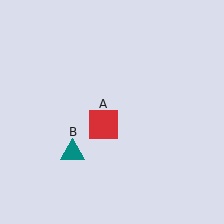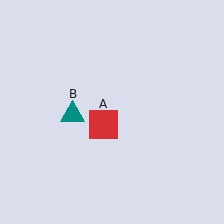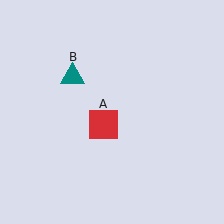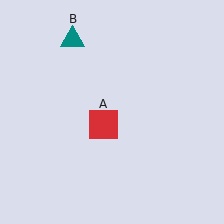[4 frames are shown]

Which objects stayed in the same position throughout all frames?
Red square (object A) remained stationary.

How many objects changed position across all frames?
1 object changed position: teal triangle (object B).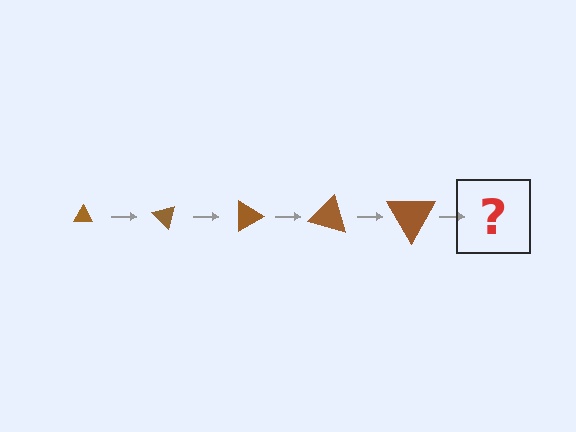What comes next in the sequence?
The next element should be a triangle, larger than the previous one and rotated 225 degrees from the start.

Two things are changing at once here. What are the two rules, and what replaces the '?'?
The two rules are that the triangle grows larger each step and it rotates 45 degrees each step. The '?' should be a triangle, larger than the previous one and rotated 225 degrees from the start.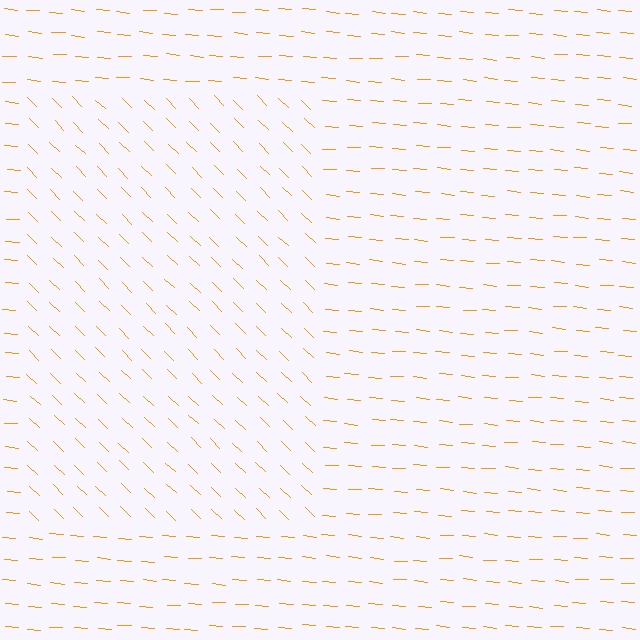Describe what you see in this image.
The image is filled with small orange line segments. A rectangle region in the image has lines oriented differently from the surrounding lines, creating a visible texture boundary.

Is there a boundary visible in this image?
Yes, there is a texture boundary formed by a change in line orientation.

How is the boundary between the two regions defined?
The boundary is defined purely by a change in line orientation (approximately 40 degrees difference). All lines are the same color and thickness.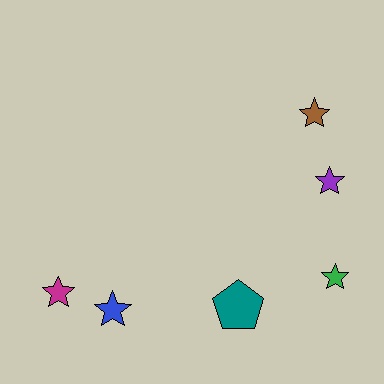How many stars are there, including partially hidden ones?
There are 5 stars.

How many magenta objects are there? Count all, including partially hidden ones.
There is 1 magenta object.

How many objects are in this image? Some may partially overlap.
There are 6 objects.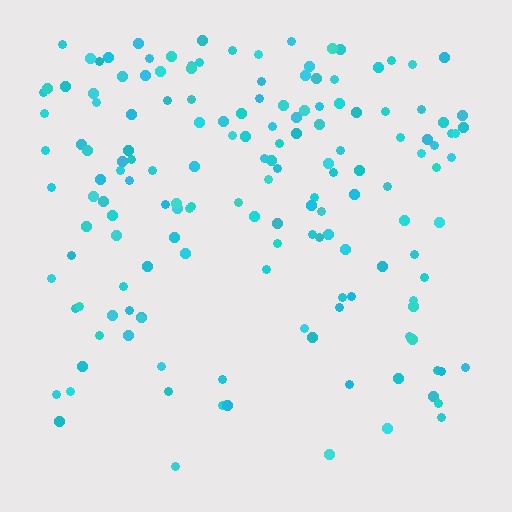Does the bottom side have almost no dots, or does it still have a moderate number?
Still a moderate number, just noticeably fewer than the top.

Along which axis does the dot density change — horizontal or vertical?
Vertical.